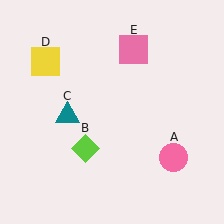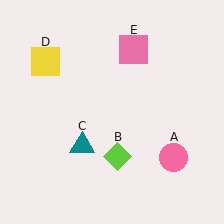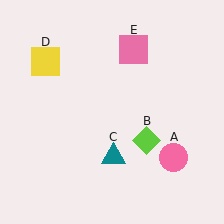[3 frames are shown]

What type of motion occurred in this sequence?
The lime diamond (object B), teal triangle (object C) rotated counterclockwise around the center of the scene.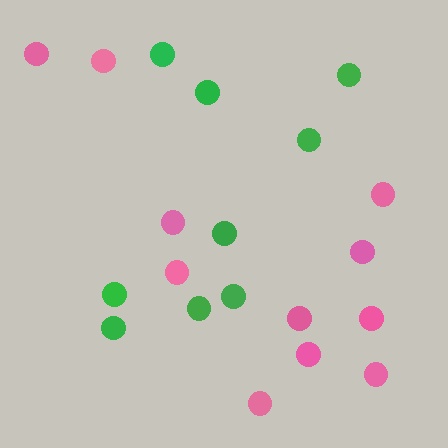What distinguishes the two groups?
There are 2 groups: one group of pink circles (11) and one group of green circles (9).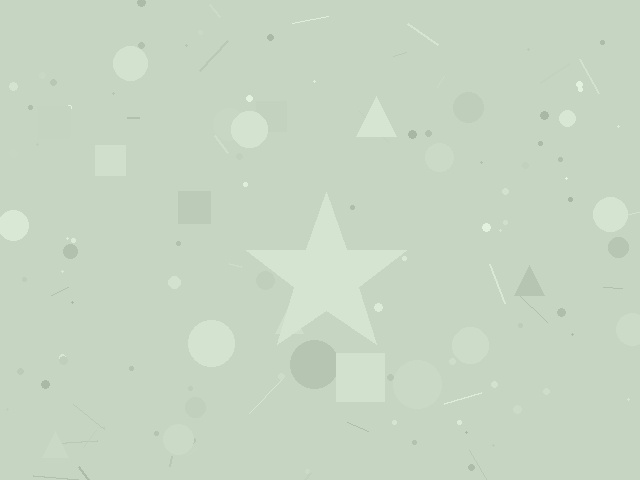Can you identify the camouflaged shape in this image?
The camouflaged shape is a star.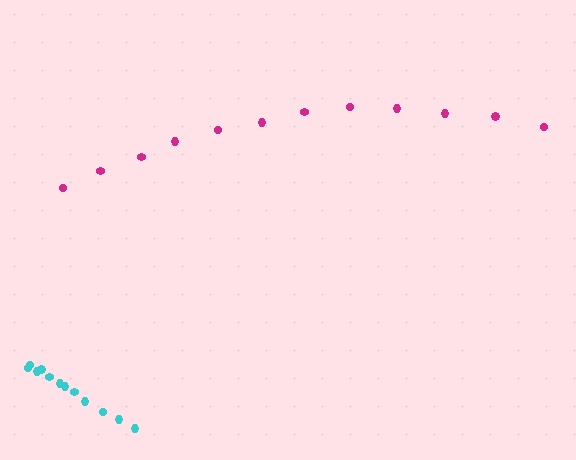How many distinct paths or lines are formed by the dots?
There are 2 distinct paths.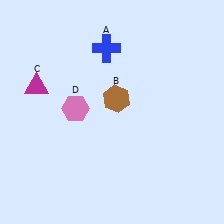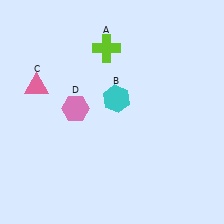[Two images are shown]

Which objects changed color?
A changed from blue to lime. B changed from brown to cyan. C changed from magenta to pink.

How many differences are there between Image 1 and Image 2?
There are 3 differences between the two images.